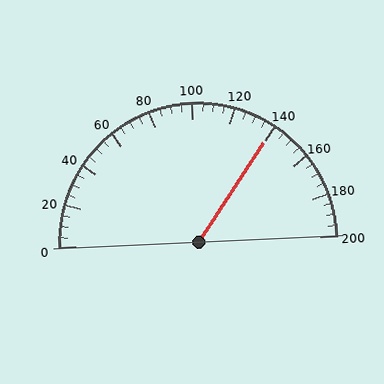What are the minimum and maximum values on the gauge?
The gauge ranges from 0 to 200.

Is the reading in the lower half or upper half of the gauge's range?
The reading is in the upper half of the range (0 to 200).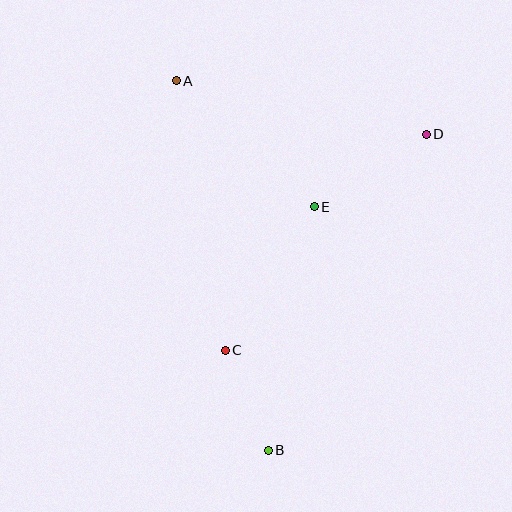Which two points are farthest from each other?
Points A and B are farthest from each other.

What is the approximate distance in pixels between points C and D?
The distance between C and D is approximately 295 pixels.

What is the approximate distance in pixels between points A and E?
The distance between A and E is approximately 186 pixels.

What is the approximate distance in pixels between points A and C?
The distance between A and C is approximately 274 pixels.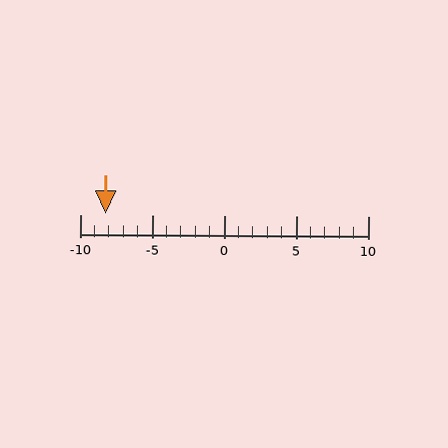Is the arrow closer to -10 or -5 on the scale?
The arrow is closer to -10.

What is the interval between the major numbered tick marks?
The major tick marks are spaced 5 units apart.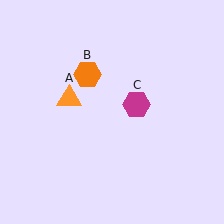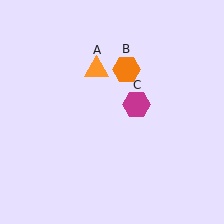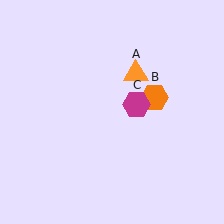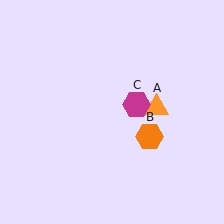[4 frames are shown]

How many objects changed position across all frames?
2 objects changed position: orange triangle (object A), orange hexagon (object B).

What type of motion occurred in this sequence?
The orange triangle (object A), orange hexagon (object B) rotated clockwise around the center of the scene.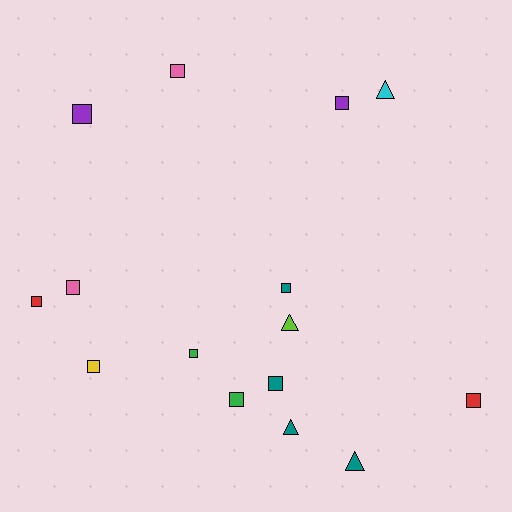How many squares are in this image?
There are 11 squares.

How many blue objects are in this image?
There are no blue objects.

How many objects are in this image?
There are 15 objects.